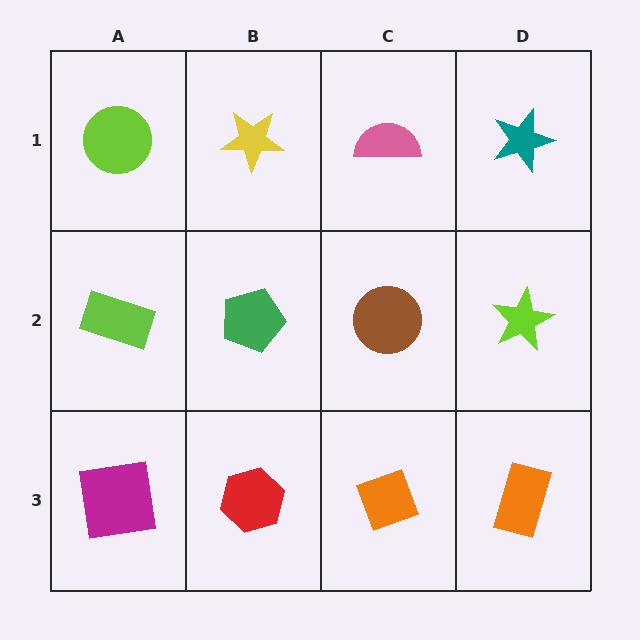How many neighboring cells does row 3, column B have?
3.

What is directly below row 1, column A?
A lime rectangle.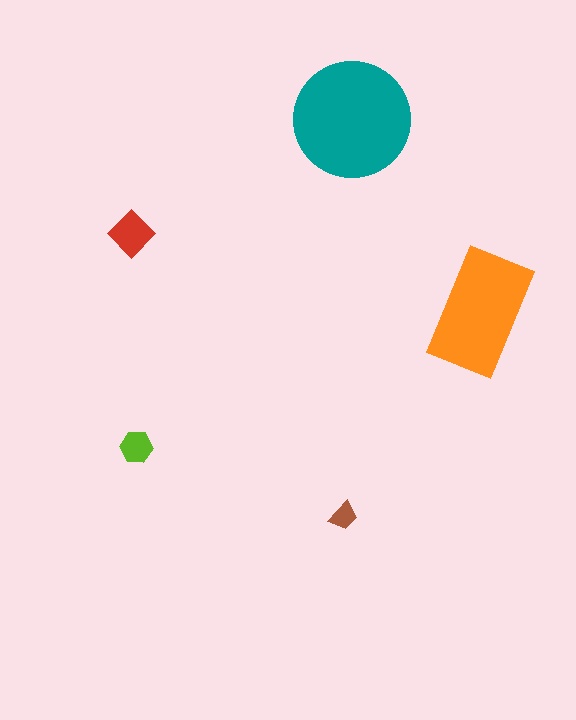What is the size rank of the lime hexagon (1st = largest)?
4th.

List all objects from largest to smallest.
The teal circle, the orange rectangle, the red diamond, the lime hexagon, the brown trapezoid.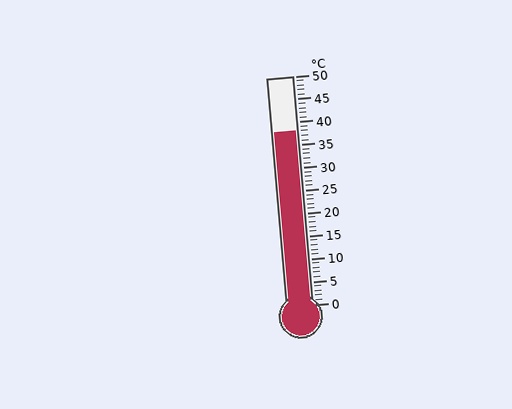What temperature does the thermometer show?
The thermometer shows approximately 38°C.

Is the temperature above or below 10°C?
The temperature is above 10°C.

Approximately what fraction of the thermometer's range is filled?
The thermometer is filled to approximately 75% of its range.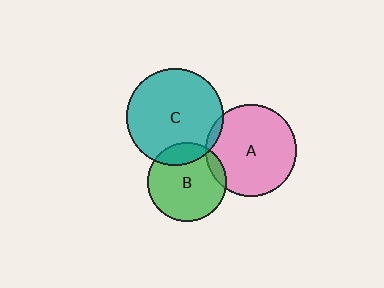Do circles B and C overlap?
Yes.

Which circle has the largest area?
Circle C (teal).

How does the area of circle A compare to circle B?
Approximately 1.3 times.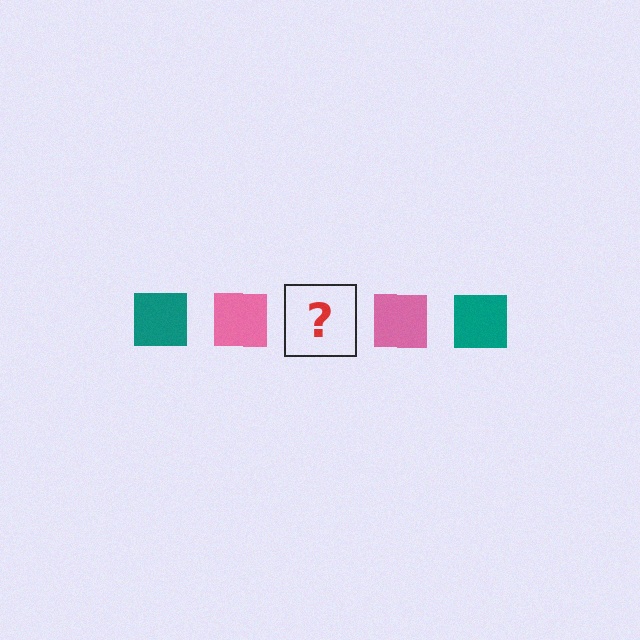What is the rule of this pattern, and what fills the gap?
The rule is that the pattern cycles through teal, pink squares. The gap should be filled with a teal square.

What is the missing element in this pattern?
The missing element is a teal square.